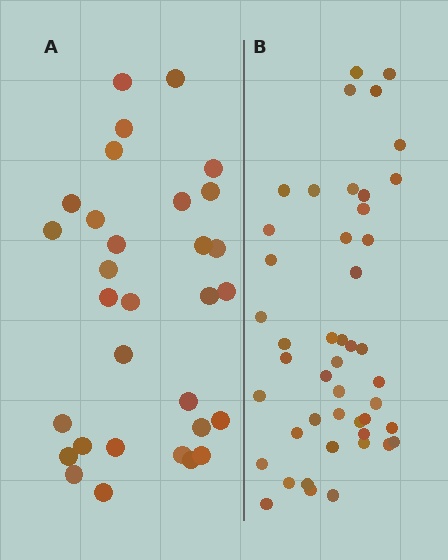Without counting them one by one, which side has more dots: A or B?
Region B (the right region) has more dots.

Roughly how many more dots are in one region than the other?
Region B has approximately 15 more dots than region A.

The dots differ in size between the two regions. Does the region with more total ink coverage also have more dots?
No. Region A has more total ink coverage because its dots are larger, but region B actually contains more individual dots. Total area can be misleading — the number of items is what matters here.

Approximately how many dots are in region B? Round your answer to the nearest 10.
About 50 dots. (The exact count is 46, which rounds to 50.)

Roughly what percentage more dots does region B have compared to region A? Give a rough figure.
About 50% more.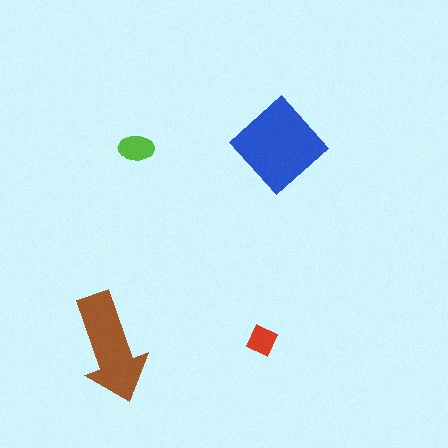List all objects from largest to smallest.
The blue diamond, the brown arrow, the lime ellipse, the red diamond.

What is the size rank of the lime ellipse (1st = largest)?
3rd.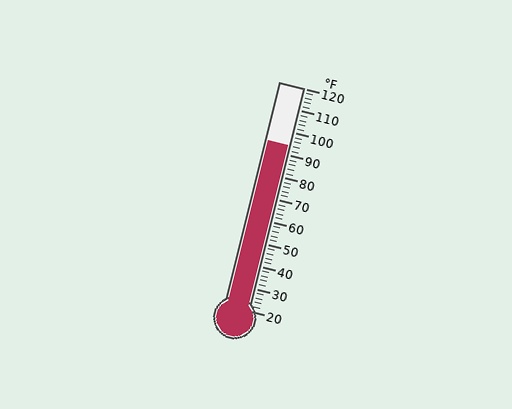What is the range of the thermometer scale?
The thermometer scale ranges from 20°F to 120°F.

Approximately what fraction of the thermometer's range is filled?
The thermometer is filled to approximately 75% of its range.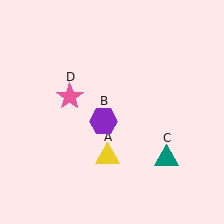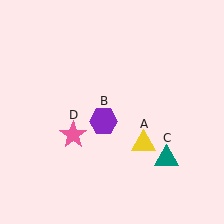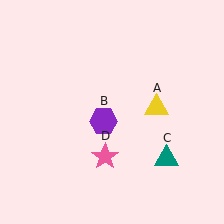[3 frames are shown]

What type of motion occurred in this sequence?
The yellow triangle (object A), pink star (object D) rotated counterclockwise around the center of the scene.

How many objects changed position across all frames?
2 objects changed position: yellow triangle (object A), pink star (object D).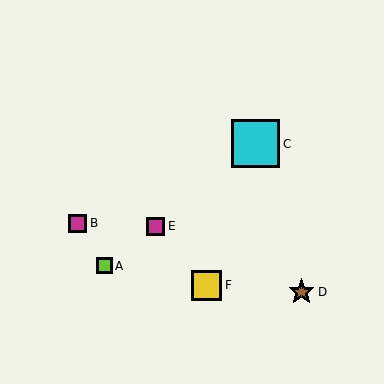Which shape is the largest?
The cyan square (labeled C) is the largest.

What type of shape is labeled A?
Shape A is a lime square.